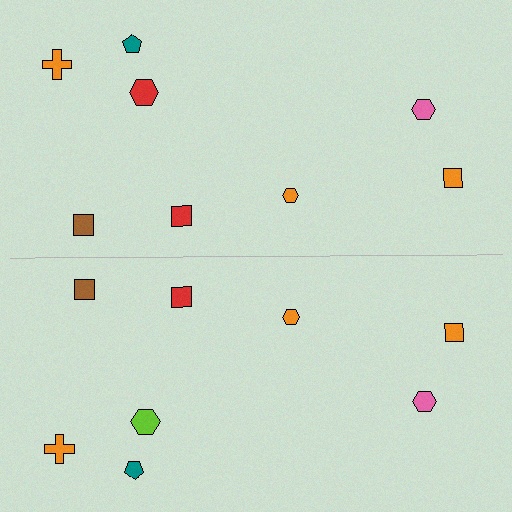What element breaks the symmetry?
The lime hexagon on the bottom side breaks the symmetry — its mirror counterpart is red.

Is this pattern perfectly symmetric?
No, the pattern is not perfectly symmetric. The lime hexagon on the bottom side breaks the symmetry — its mirror counterpart is red.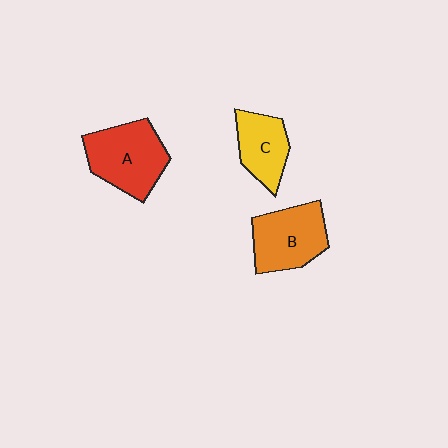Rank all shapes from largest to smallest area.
From largest to smallest: A (red), B (orange), C (yellow).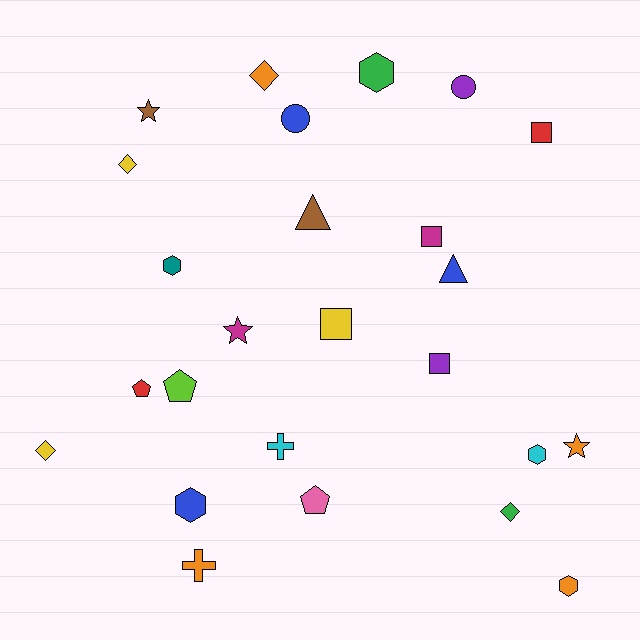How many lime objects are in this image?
There is 1 lime object.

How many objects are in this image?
There are 25 objects.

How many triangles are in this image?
There are 2 triangles.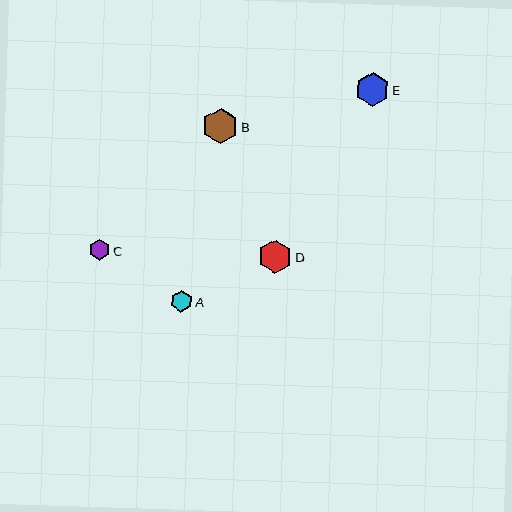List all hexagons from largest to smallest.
From largest to smallest: B, E, D, A, C.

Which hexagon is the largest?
Hexagon B is the largest with a size of approximately 35 pixels.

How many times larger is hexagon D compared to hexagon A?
Hexagon D is approximately 1.6 times the size of hexagon A.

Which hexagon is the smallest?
Hexagon C is the smallest with a size of approximately 21 pixels.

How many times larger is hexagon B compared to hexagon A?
Hexagon B is approximately 1.7 times the size of hexagon A.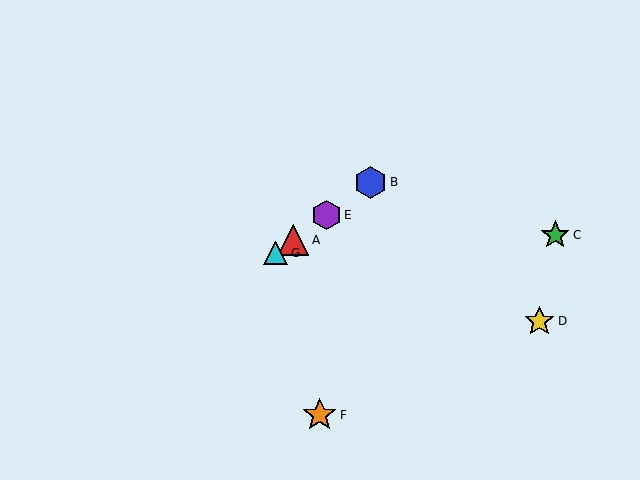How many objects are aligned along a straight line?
4 objects (A, B, E, G) are aligned along a straight line.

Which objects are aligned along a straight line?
Objects A, B, E, G are aligned along a straight line.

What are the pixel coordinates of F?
Object F is at (320, 415).